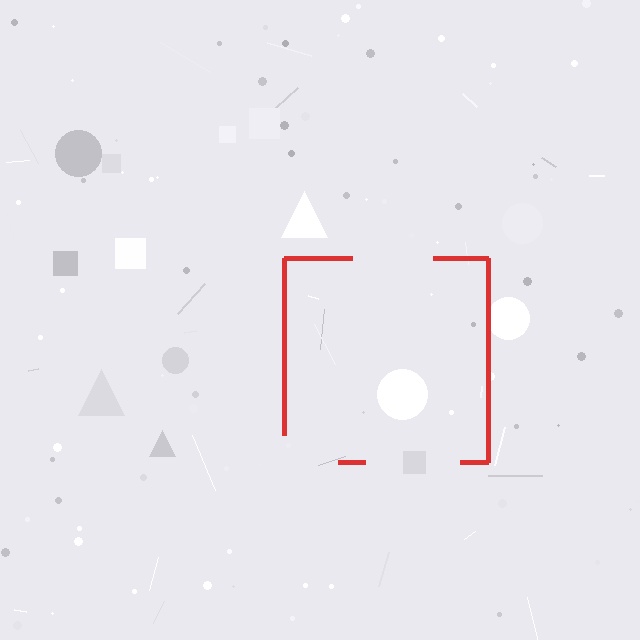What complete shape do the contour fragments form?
The contour fragments form a square.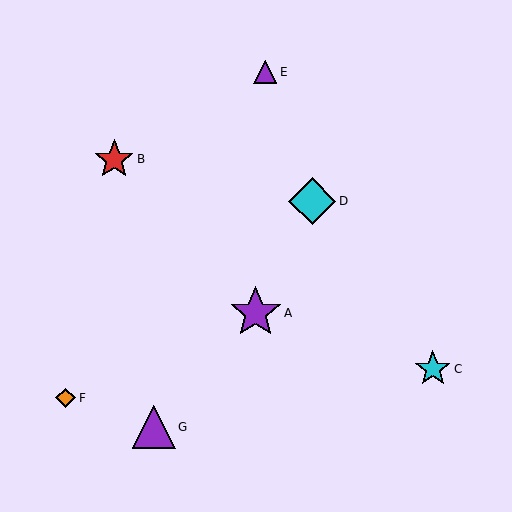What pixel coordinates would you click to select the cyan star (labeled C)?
Click at (433, 369) to select the cyan star C.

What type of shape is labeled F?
Shape F is an orange diamond.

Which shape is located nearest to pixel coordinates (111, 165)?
The red star (labeled B) at (114, 159) is nearest to that location.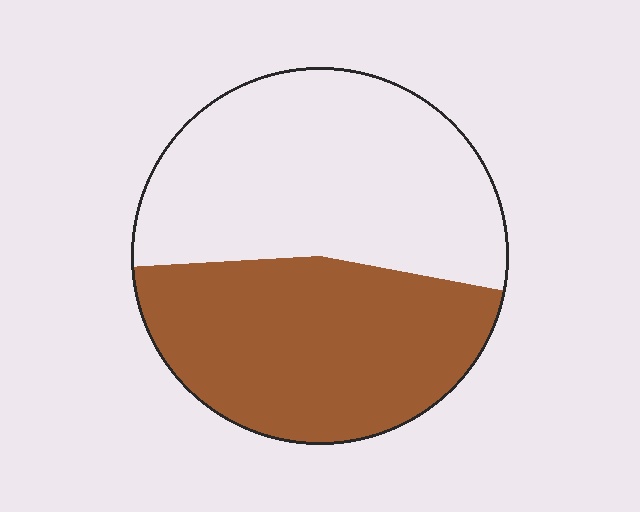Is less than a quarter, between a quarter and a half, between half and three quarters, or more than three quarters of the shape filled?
Between a quarter and a half.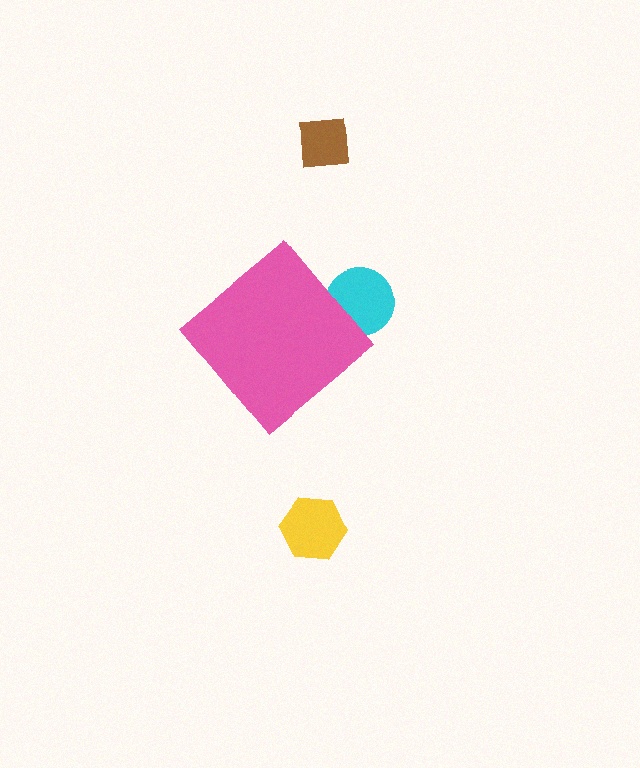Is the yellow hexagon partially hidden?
No, the yellow hexagon is fully visible.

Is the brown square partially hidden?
No, the brown square is fully visible.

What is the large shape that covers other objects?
A pink diamond.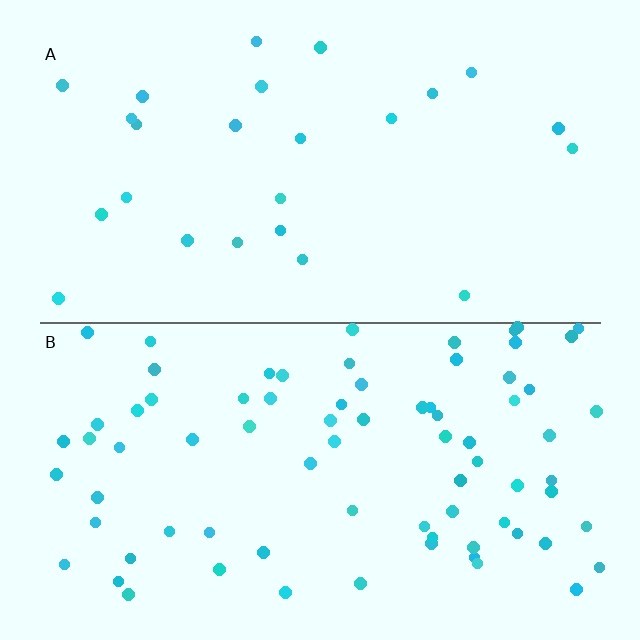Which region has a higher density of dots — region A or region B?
B (the bottom).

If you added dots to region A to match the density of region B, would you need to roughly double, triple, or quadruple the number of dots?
Approximately triple.